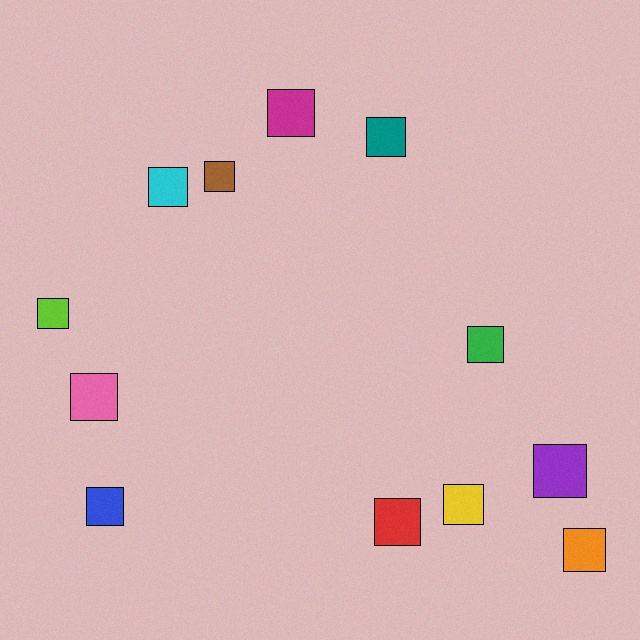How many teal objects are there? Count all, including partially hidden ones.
There is 1 teal object.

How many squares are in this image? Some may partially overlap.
There are 12 squares.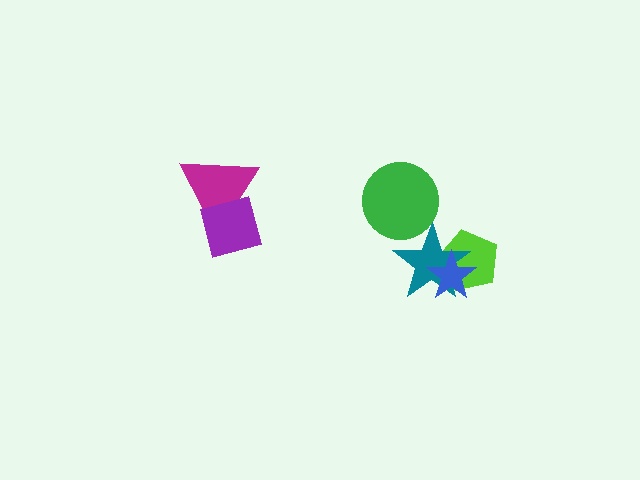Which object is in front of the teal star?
The blue star is in front of the teal star.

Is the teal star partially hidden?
Yes, it is partially covered by another shape.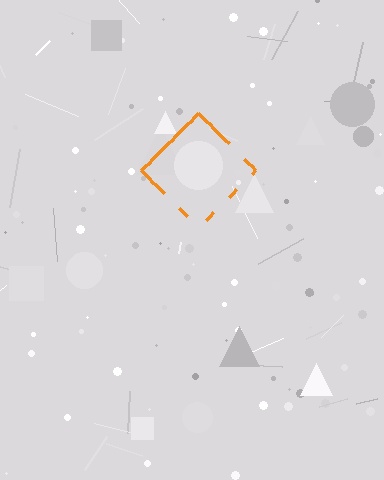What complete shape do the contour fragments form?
The contour fragments form a diamond.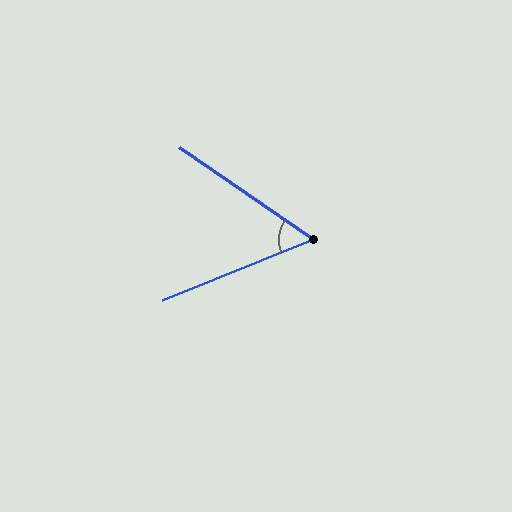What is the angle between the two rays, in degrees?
Approximately 56 degrees.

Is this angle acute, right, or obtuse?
It is acute.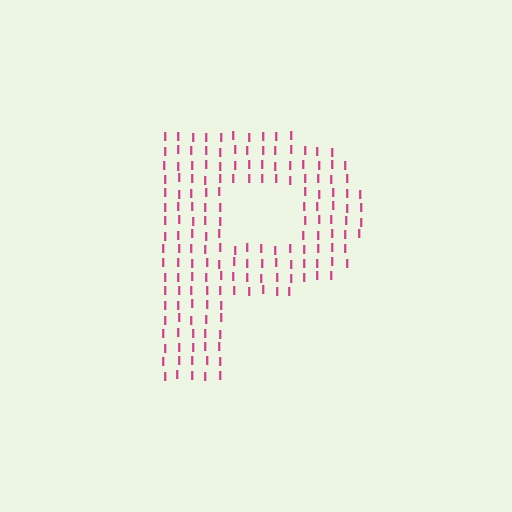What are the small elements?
The small elements are letter I's.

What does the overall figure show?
The overall figure shows the letter P.